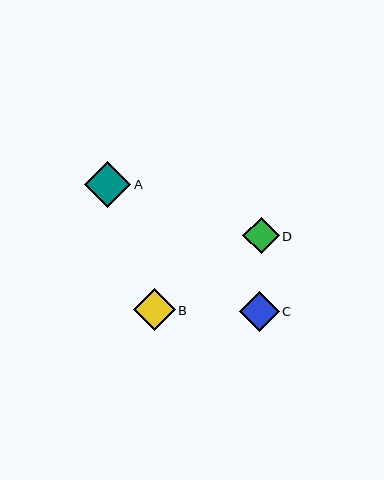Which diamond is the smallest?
Diamond D is the smallest with a size of approximately 36 pixels.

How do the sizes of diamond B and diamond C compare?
Diamond B and diamond C are approximately the same size.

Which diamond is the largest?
Diamond A is the largest with a size of approximately 46 pixels.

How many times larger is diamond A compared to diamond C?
Diamond A is approximately 1.2 times the size of diamond C.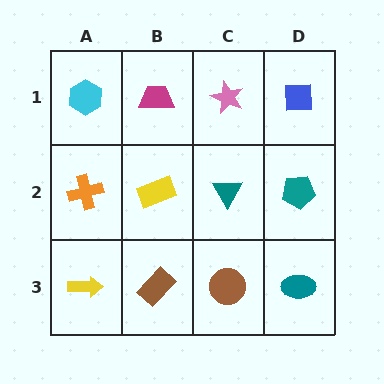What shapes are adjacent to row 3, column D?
A teal pentagon (row 2, column D), a brown circle (row 3, column C).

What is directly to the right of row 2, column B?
A teal triangle.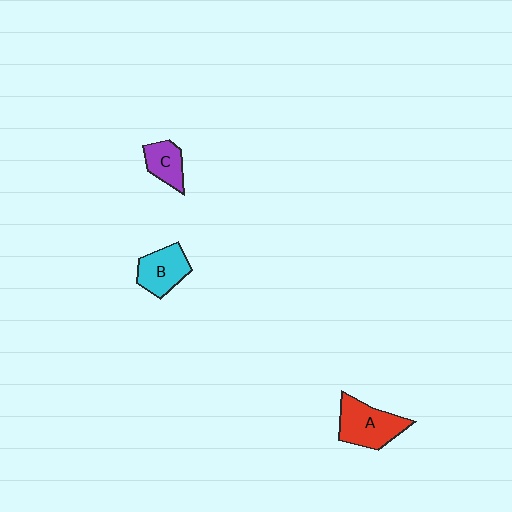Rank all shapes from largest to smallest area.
From largest to smallest: A (red), B (cyan), C (purple).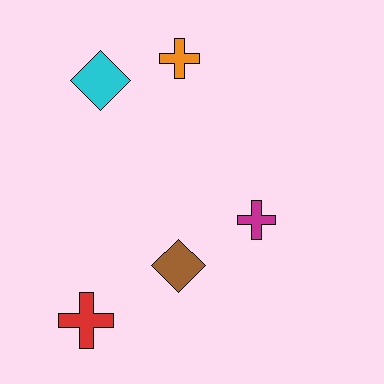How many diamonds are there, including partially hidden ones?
There are 2 diamonds.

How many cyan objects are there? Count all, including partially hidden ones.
There is 1 cyan object.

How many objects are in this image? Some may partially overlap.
There are 5 objects.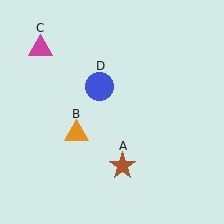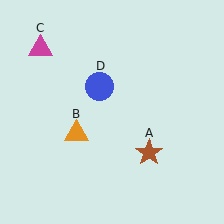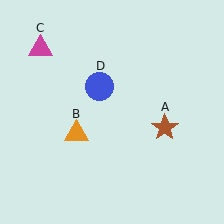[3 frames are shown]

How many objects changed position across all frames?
1 object changed position: brown star (object A).